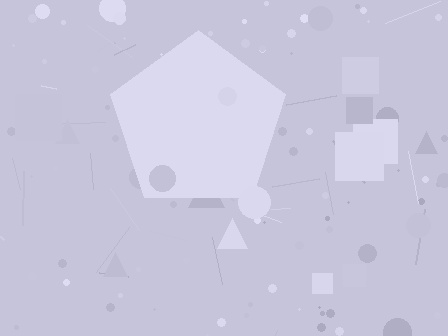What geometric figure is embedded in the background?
A pentagon is embedded in the background.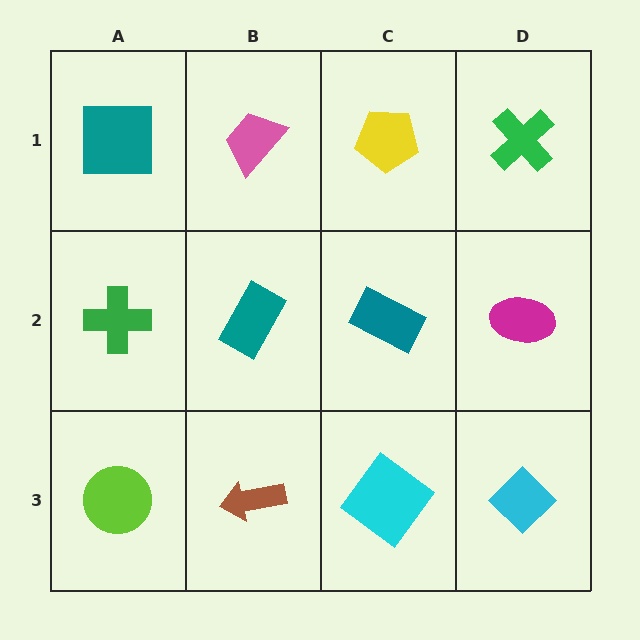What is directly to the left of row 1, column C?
A pink trapezoid.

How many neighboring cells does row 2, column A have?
3.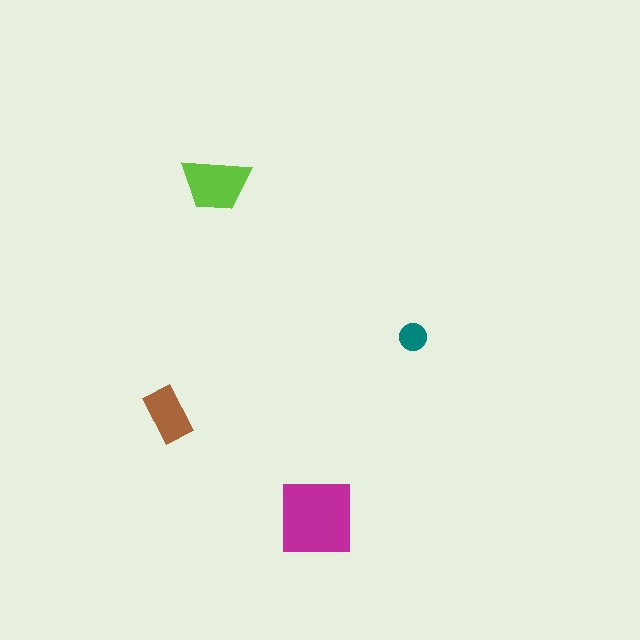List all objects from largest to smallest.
The magenta square, the lime trapezoid, the brown rectangle, the teal circle.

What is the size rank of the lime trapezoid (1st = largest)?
2nd.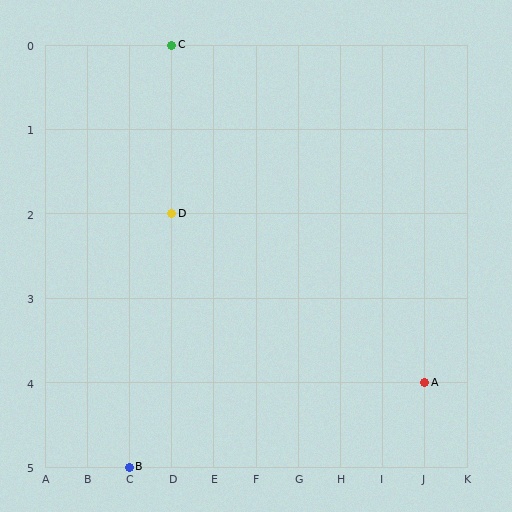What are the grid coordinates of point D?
Point D is at grid coordinates (D, 2).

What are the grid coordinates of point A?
Point A is at grid coordinates (J, 4).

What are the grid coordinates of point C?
Point C is at grid coordinates (D, 0).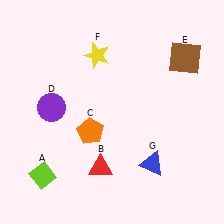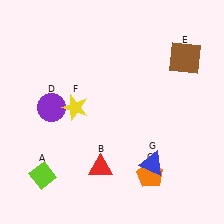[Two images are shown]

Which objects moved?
The objects that moved are: the orange pentagon (C), the yellow star (F).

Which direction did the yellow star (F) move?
The yellow star (F) moved down.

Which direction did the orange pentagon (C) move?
The orange pentagon (C) moved right.